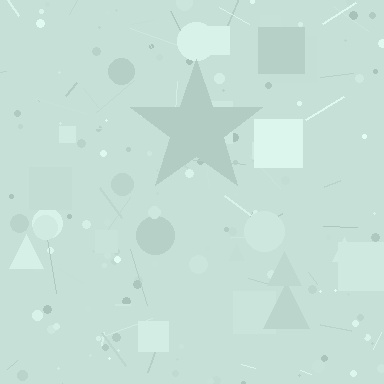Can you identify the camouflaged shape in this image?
The camouflaged shape is a star.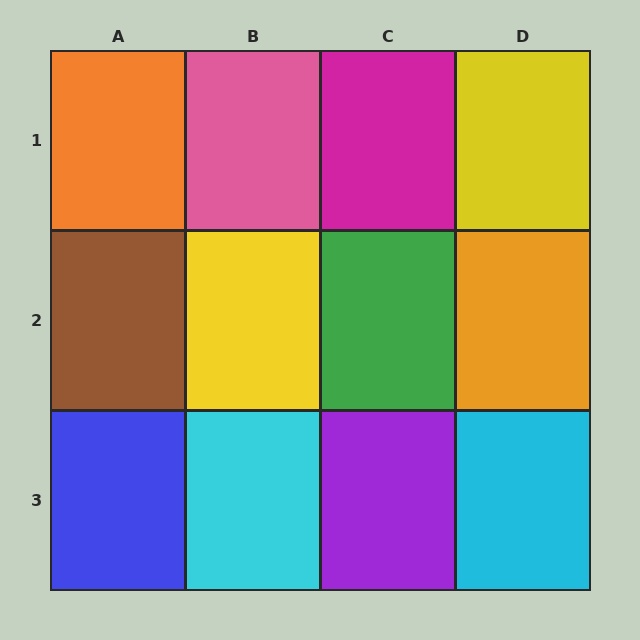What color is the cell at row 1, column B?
Pink.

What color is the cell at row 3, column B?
Cyan.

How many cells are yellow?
2 cells are yellow.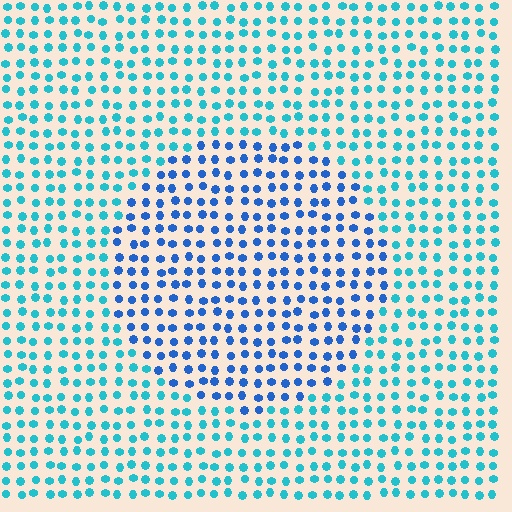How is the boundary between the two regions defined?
The boundary is defined purely by a slight shift in hue (about 33 degrees). Spacing, size, and orientation are identical on both sides.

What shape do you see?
I see a circle.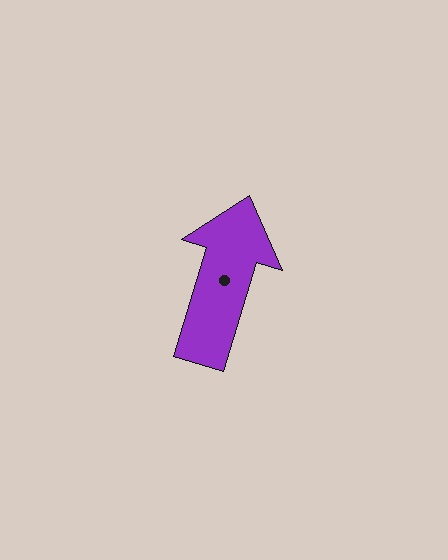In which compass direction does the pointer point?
North.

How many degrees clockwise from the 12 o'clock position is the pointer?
Approximately 17 degrees.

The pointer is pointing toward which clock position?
Roughly 1 o'clock.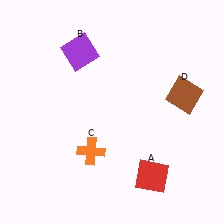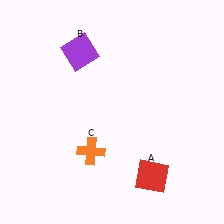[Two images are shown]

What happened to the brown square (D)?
The brown square (D) was removed in Image 2. It was in the top-right area of Image 1.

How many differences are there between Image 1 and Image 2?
There is 1 difference between the two images.